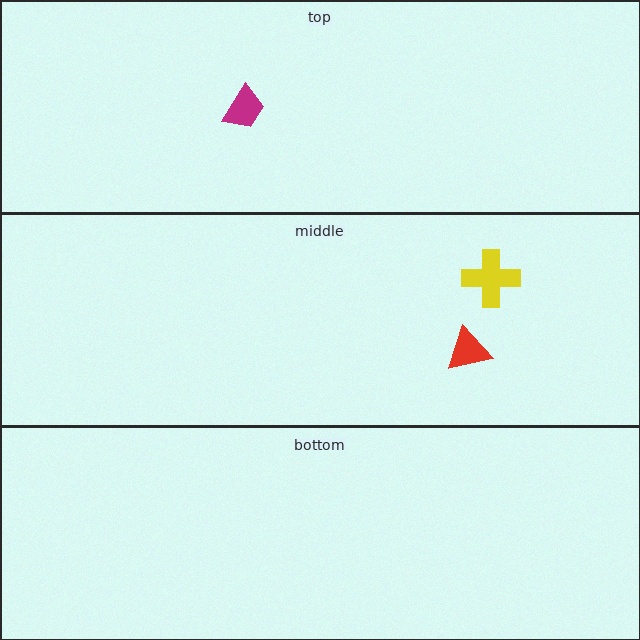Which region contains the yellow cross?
The middle region.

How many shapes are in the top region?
1.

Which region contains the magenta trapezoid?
The top region.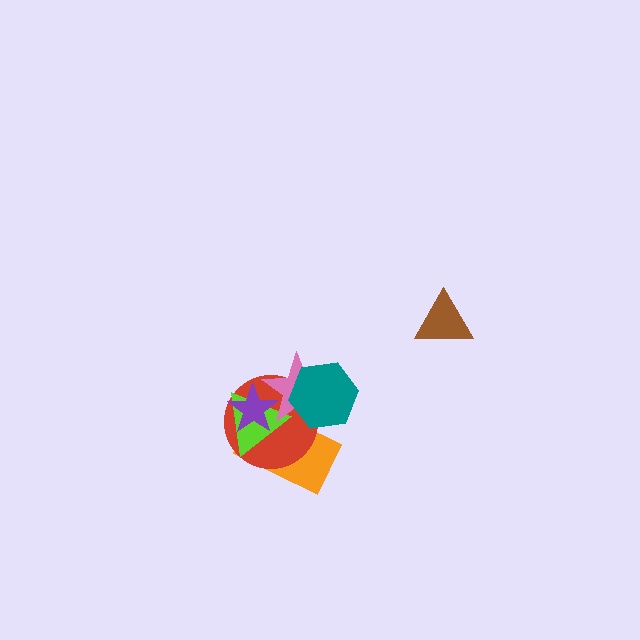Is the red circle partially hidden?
Yes, it is partially covered by another shape.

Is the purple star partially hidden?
Yes, it is partially covered by another shape.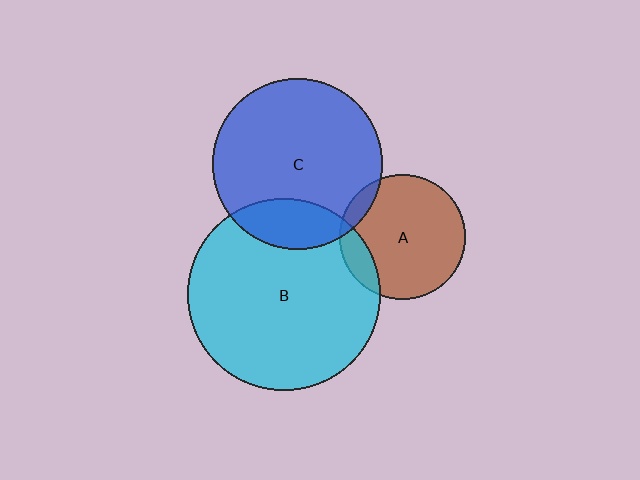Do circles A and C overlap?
Yes.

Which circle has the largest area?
Circle B (cyan).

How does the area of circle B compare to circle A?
Approximately 2.4 times.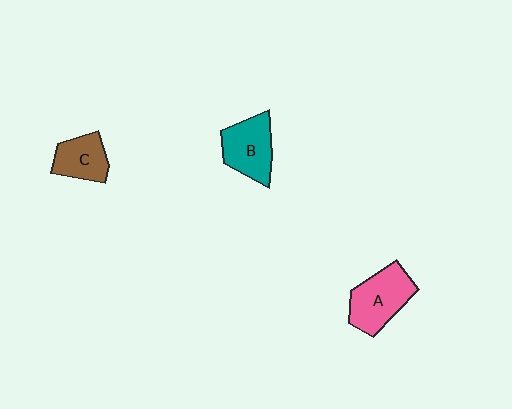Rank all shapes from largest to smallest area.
From largest to smallest: A (pink), B (teal), C (brown).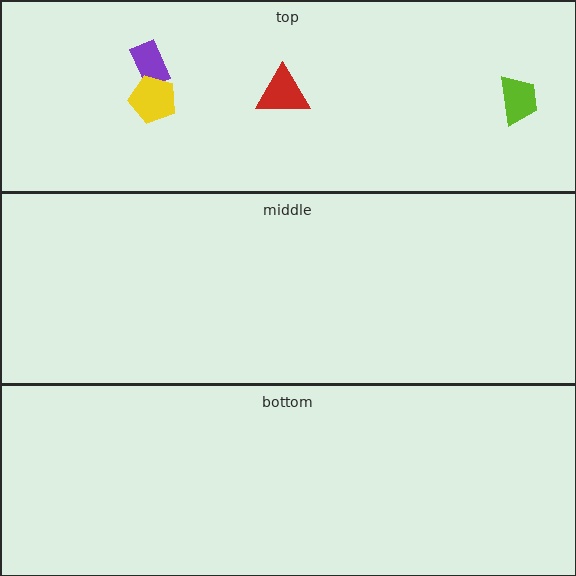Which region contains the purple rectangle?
The top region.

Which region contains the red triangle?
The top region.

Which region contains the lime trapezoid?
The top region.